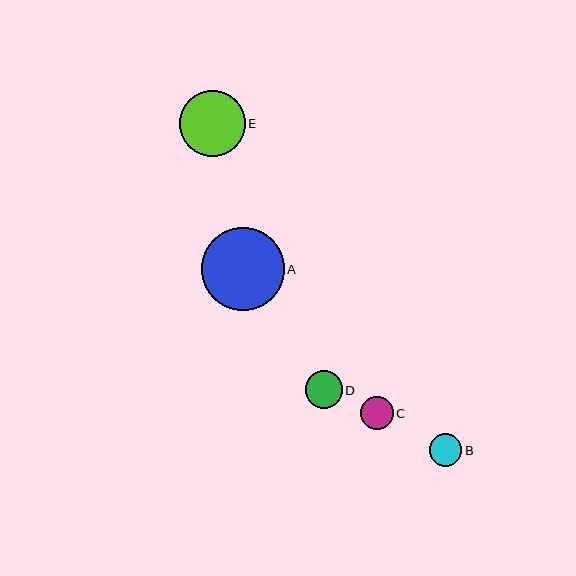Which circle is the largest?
Circle A is the largest with a size of approximately 83 pixels.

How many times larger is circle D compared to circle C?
Circle D is approximately 1.1 times the size of circle C.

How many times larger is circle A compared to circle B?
Circle A is approximately 2.6 times the size of circle B.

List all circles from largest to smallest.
From largest to smallest: A, E, D, C, B.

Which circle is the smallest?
Circle B is the smallest with a size of approximately 33 pixels.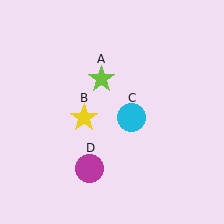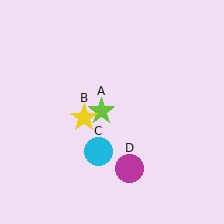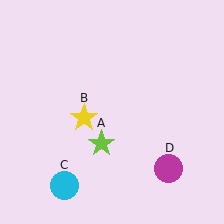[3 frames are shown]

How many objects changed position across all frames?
3 objects changed position: lime star (object A), cyan circle (object C), magenta circle (object D).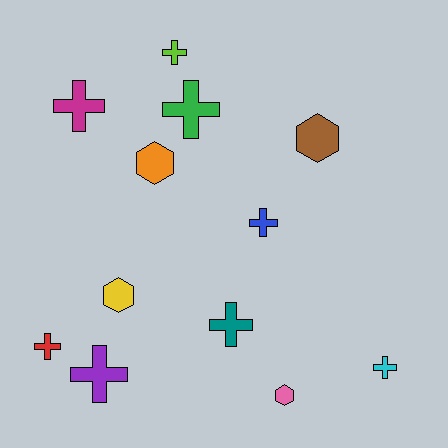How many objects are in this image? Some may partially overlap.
There are 12 objects.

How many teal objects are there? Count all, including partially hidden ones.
There is 1 teal object.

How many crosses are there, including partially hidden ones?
There are 8 crosses.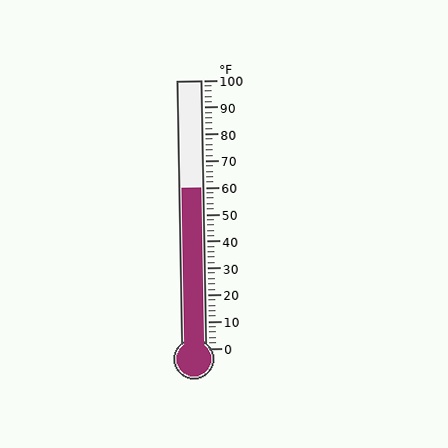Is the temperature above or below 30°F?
The temperature is above 30°F.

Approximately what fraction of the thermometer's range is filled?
The thermometer is filled to approximately 60% of its range.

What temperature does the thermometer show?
The thermometer shows approximately 60°F.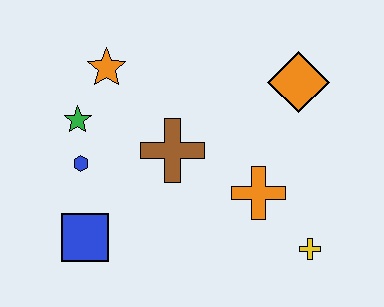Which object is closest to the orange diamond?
The orange cross is closest to the orange diamond.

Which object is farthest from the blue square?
The orange diamond is farthest from the blue square.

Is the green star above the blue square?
Yes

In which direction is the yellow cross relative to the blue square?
The yellow cross is to the right of the blue square.